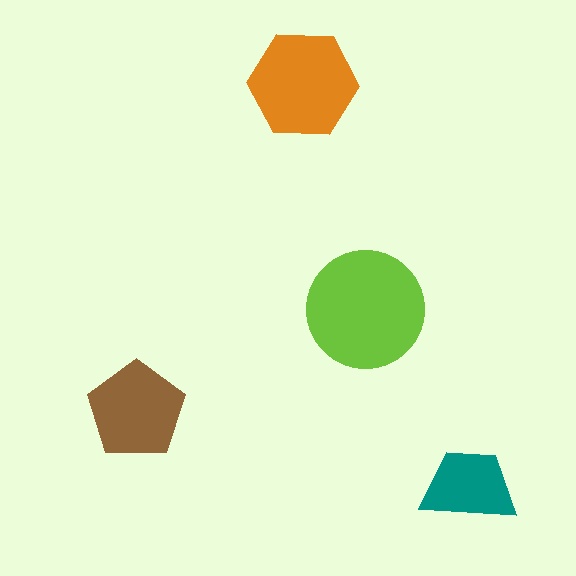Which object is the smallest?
The teal trapezoid.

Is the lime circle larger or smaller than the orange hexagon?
Larger.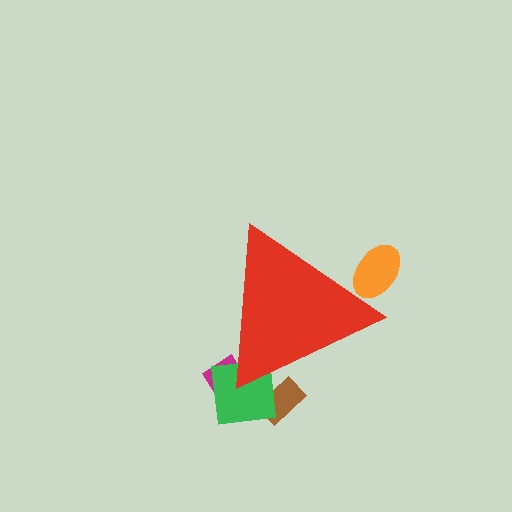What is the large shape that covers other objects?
A red triangle.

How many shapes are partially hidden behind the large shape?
4 shapes are partially hidden.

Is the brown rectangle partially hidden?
Yes, the brown rectangle is partially hidden behind the red triangle.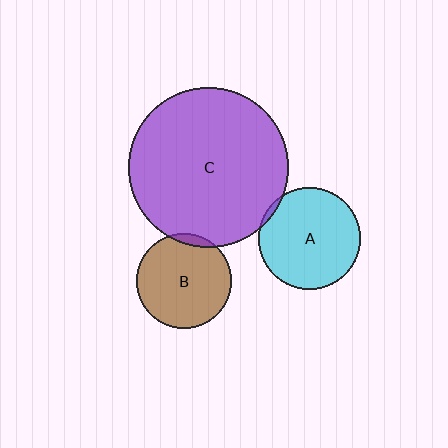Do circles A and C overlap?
Yes.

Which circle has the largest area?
Circle C (purple).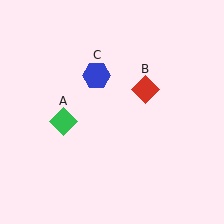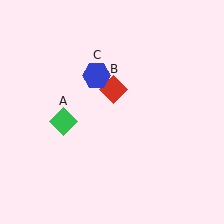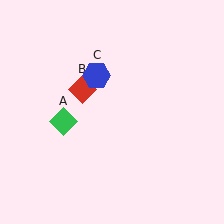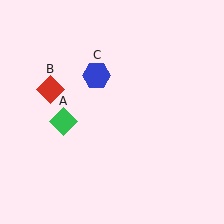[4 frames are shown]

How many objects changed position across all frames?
1 object changed position: red diamond (object B).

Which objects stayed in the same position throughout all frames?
Green diamond (object A) and blue hexagon (object C) remained stationary.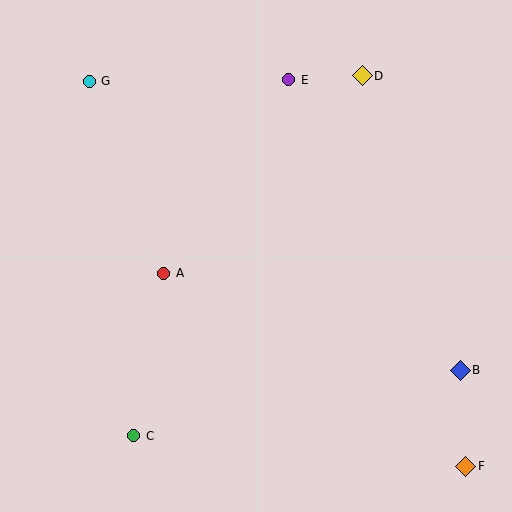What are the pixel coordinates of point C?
Point C is at (134, 436).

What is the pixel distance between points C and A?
The distance between C and A is 165 pixels.